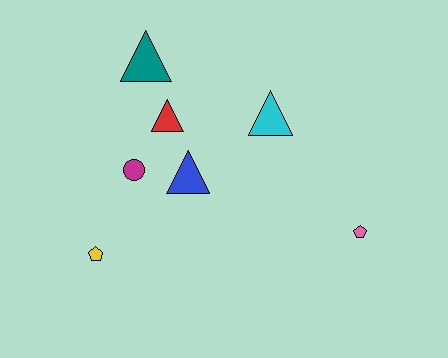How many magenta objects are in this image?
There is 1 magenta object.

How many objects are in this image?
There are 7 objects.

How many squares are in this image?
There are no squares.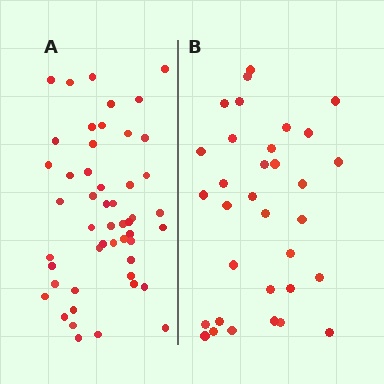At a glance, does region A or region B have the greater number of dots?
Region A (the left region) has more dots.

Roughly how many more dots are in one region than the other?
Region A has approximately 15 more dots than region B.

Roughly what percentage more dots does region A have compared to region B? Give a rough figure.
About 50% more.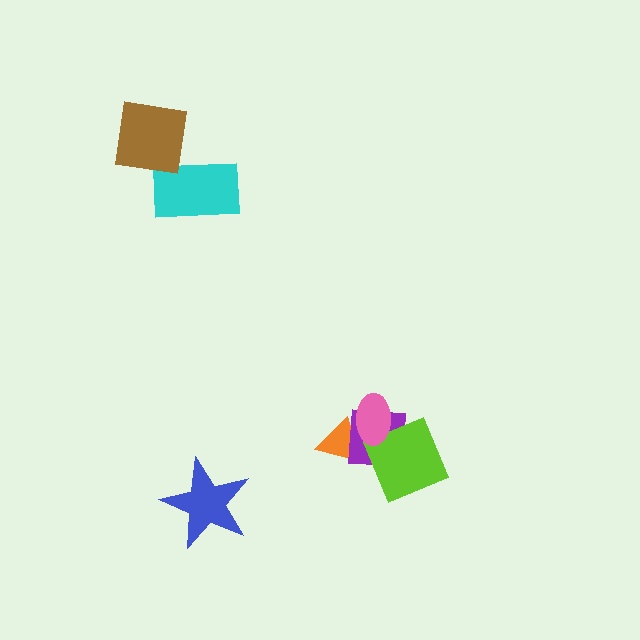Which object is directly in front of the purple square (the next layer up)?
The lime square is directly in front of the purple square.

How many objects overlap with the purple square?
3 objects overlap with the purple square.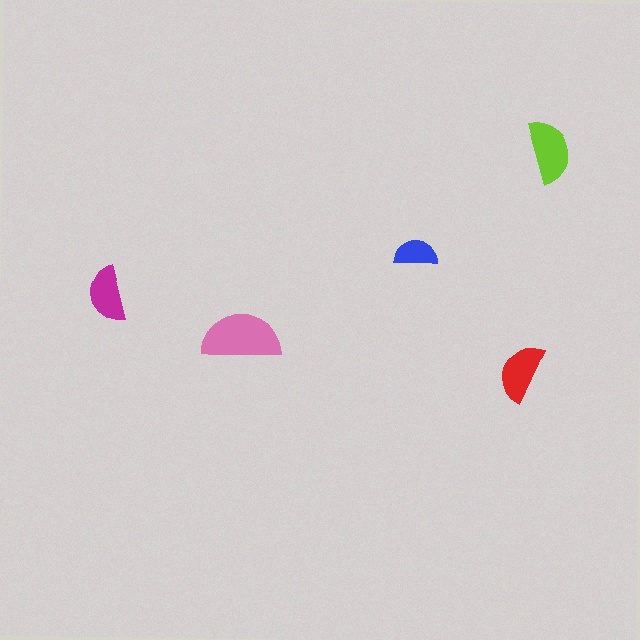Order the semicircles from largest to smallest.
the pink one, the lime one, the red one, the magenta one, the blue one.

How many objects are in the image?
There are 5 objects in the image.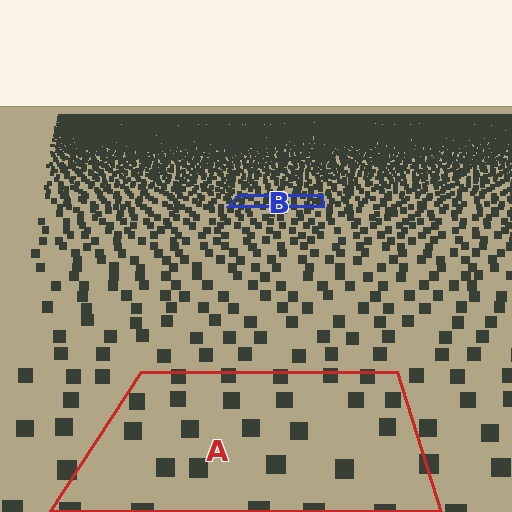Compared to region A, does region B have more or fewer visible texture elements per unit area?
Region B has more texture elements per unit area — they are packed more densely because it is farther away.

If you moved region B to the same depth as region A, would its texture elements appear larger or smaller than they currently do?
They would appear larger. At a closer depth, the same texture elements are projected at a bigger on-screen size.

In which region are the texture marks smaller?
The texture marks are smaller in region B, because it is farther away.